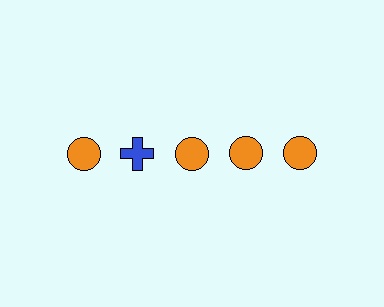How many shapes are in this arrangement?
There are 5 shapes arranged in a grid pattern.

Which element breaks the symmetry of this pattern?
The blue cross in the top row, second from left column breaks the symmetry. All other shapes are orange circles.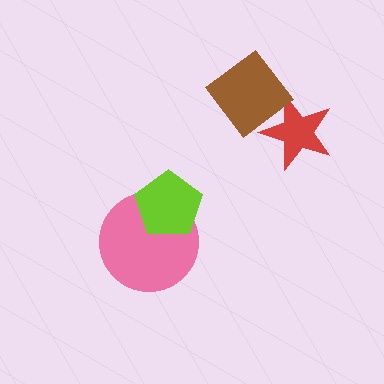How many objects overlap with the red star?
1 object overlaps with the red star.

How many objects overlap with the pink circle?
1 object overlaps with the pink circle.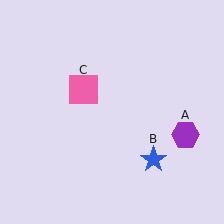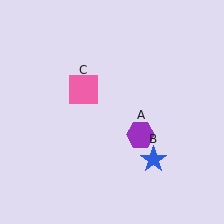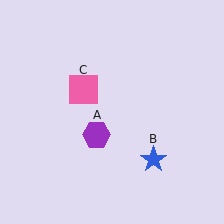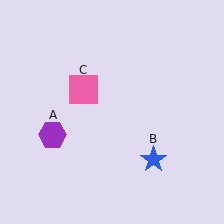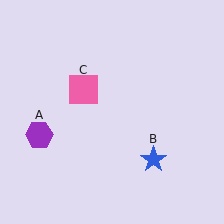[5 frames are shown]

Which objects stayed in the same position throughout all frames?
Blue star (object B) and pink square (object C) remained stationary.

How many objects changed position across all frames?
1 object changed position: purple hexagon (object A).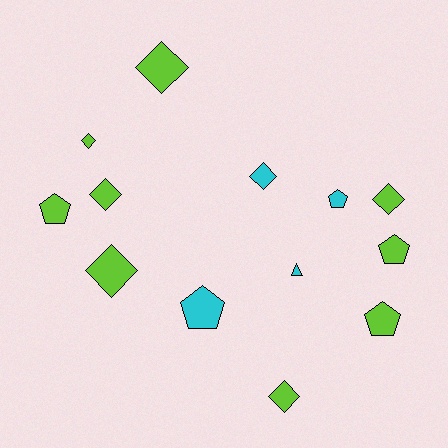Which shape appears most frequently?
Diamond, with 7 objects.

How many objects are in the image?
There are 13 objects.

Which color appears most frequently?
Lime, with 9 objects.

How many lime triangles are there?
There are no lime triangles.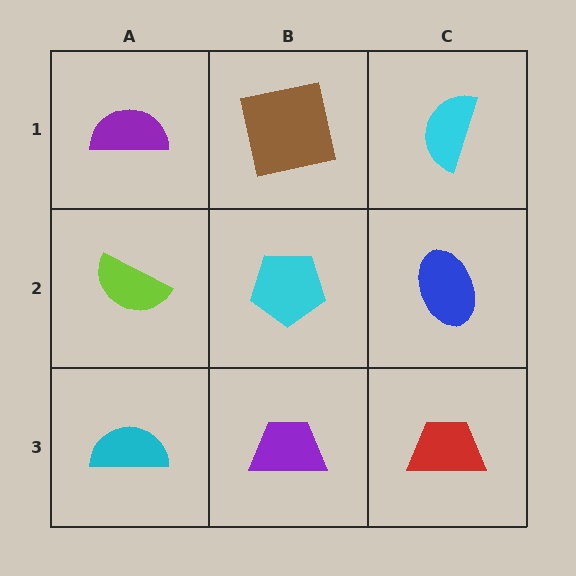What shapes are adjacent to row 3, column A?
A lime semicircle (row 2, column A), a purple trapezoid (row 3, column B).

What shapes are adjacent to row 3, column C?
A blue ellipse (row 2, column C), a purple trapezoid (row 3, column B).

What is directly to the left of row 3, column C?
A purple trapezoid.